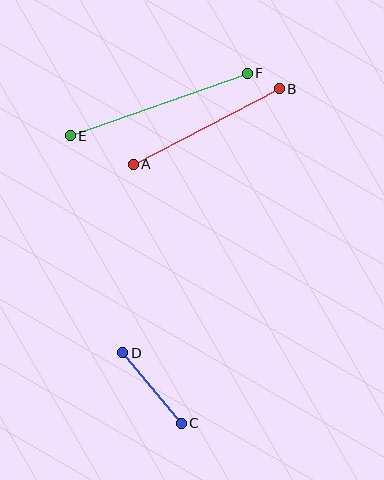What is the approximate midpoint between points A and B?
The midpoint is at approximately (206, 126) pixels.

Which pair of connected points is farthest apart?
Points E and F are farthest apart.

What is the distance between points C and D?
The distance is approximately 92 pixels.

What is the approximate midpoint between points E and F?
The midpoint is at approximately (159, 105) pixels.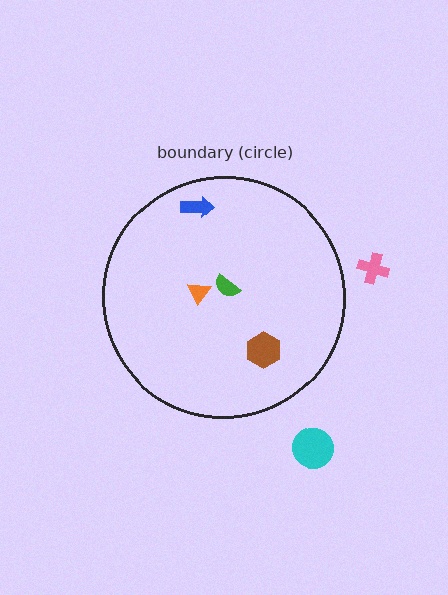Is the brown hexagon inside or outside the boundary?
Inside.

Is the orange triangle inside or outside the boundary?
Inside.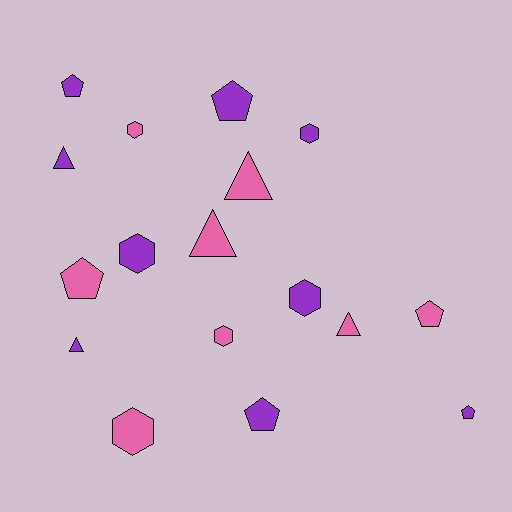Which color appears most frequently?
Purple, with 9 objects.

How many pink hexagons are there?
There are 3 pink hexagons.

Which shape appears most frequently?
Hexagon, with 6 objects.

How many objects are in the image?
There are 17 objects.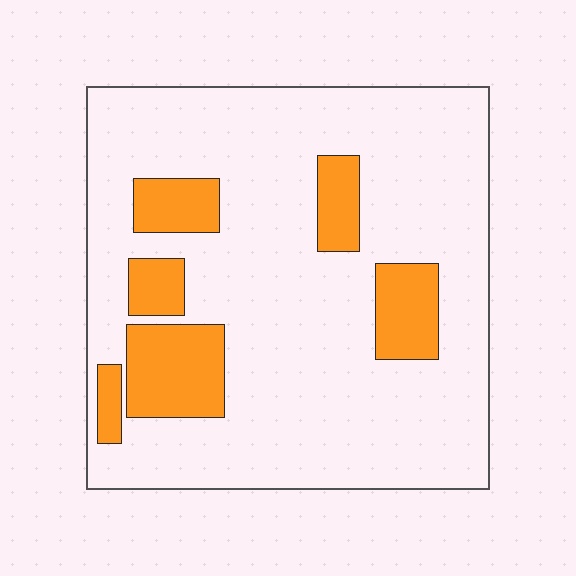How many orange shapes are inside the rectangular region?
6.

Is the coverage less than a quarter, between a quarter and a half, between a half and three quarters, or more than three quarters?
Less than a quarter.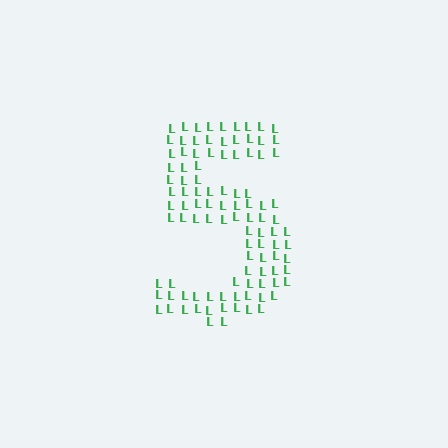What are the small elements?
The small elements are letter L's.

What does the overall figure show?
The overall figure shows the digit 5.